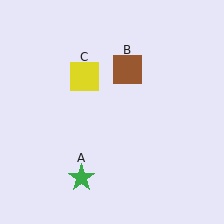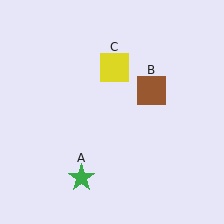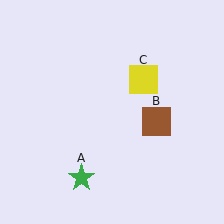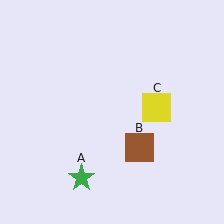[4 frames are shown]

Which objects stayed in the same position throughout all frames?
Green star (object A) remained stationary.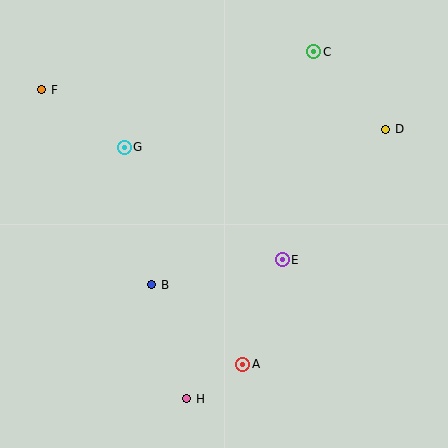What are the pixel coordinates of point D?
Point D is at (386, 129).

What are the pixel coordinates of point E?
Point E is at (282, 260).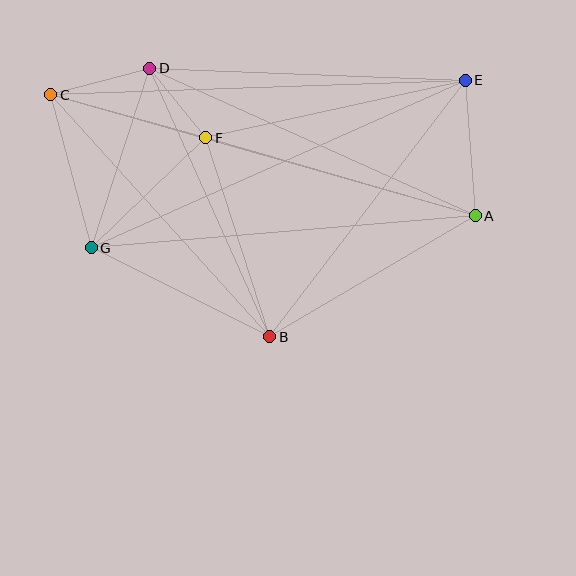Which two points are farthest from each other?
Points A and C are farthest from each other.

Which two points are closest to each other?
Points D and F are closest to each other.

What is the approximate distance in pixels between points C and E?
The distance between C and E is approximately 415 pixels.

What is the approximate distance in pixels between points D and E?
The distance between D and E is approximately 316 pixels.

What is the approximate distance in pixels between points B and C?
The distance between B and C is approximately 327 pixels.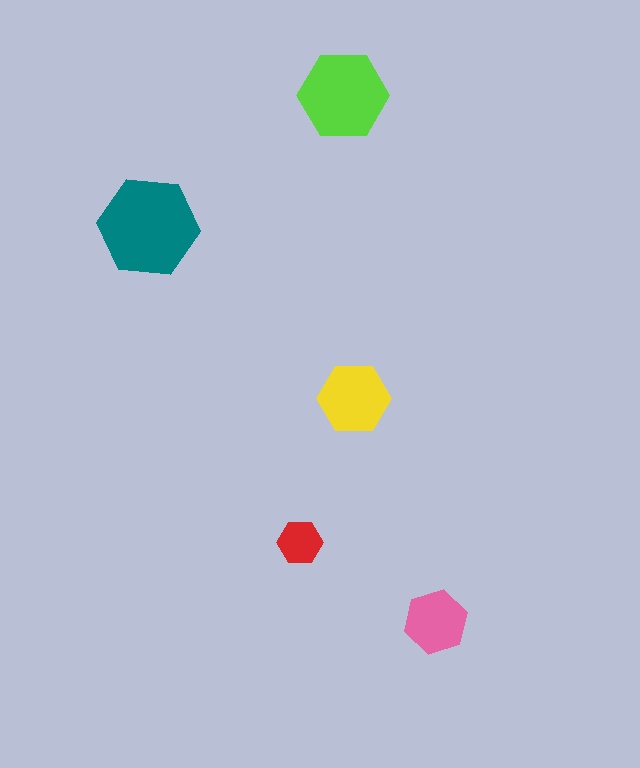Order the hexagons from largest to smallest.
the teal one, the lime one, the yellow one, the pink one, the red one.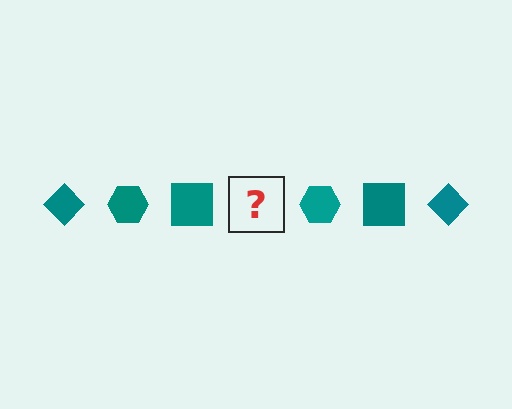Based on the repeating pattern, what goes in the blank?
The blank should be a teal diamond.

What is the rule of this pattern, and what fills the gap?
The rule is that the pattern cycles through diamond, hexagon, square shapes in teal. The gap should be filled with a teal diamond.